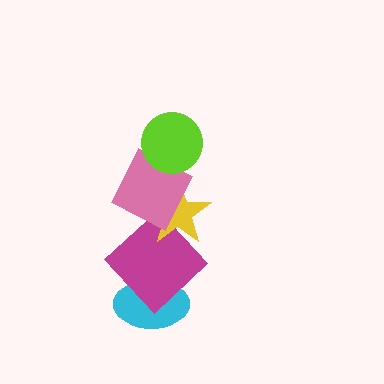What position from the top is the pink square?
The pink square is 2nd from the top.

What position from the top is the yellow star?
The yellow star is 3rd from the top.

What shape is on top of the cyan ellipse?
The magenta diamond is on top of the cyan ellipse.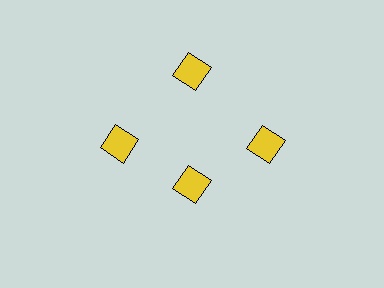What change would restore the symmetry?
The symmetry would be restored by moving it outward, back onto the ring so that all 4 diamonds sit at equal angles and equal distance from the center.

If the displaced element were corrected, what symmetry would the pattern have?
It would have 4-fold rotational symmetry — the pattern would map onto itself every 90 degrees.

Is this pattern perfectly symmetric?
No. The 4 yellow diamonds are arranged in a ring, but one element near the 6 o'clock position is pulled inward toward the center, breaking the 4-fold rotational symmetry.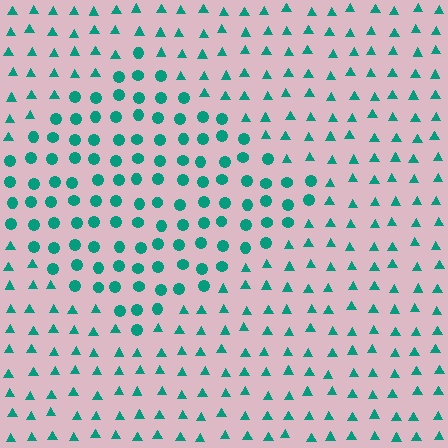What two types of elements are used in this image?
The image uses circles inside the diamond region and triangles outside it.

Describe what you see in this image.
The image is filled with small teal elements arranged in a uniform grid. A diamond-shaped region contains circles, while the surrounding area contains triangles. The boundary is defined purely by the change in element shape.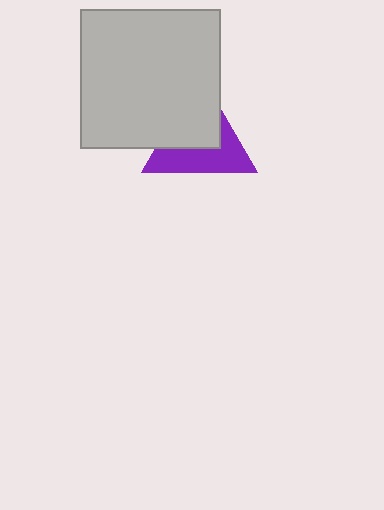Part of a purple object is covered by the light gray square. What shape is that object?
It is a triangle.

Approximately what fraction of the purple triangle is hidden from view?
Roughly 51% of the purple triangle is hidden behind the light gray square.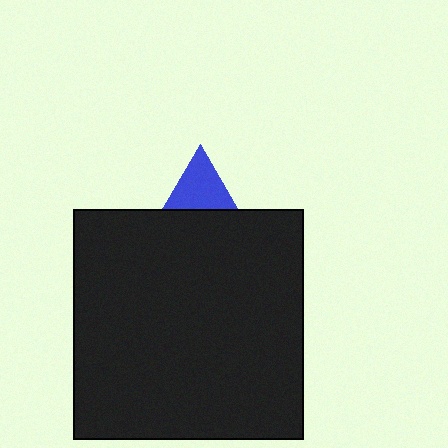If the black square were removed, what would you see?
You would see the complete blue triangle.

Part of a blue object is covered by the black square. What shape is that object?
It is a triangle.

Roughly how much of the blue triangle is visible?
A small part of it is visible (roughly 31%).